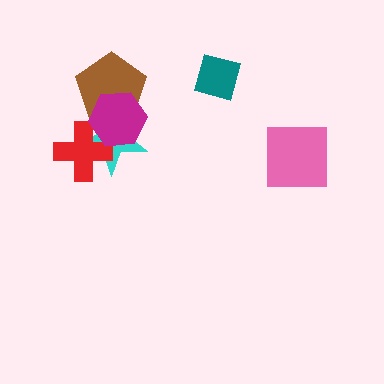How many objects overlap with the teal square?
0 objects overlap with the teal square.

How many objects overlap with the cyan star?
3 objects overlap with the cyan star.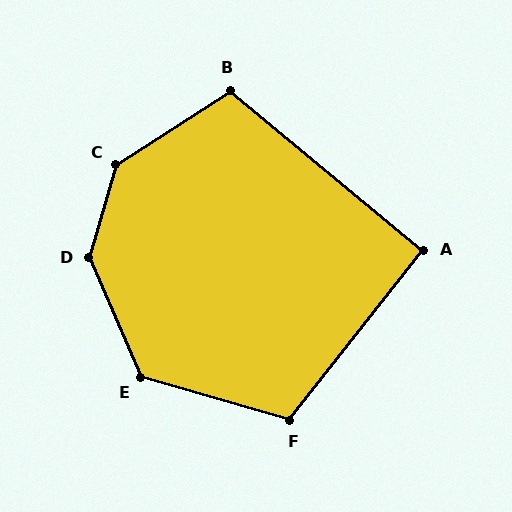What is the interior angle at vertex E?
Approximately 130 degrees (obtuse).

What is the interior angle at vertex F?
Approximately 112 degrees (obtuse).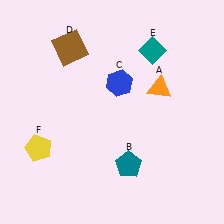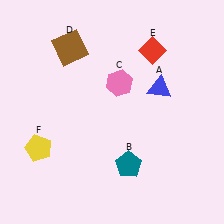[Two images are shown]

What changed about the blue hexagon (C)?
In Image 1, C is blue. In Image 2, it changed to pink.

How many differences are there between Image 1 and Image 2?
There are 3 differences between the two images.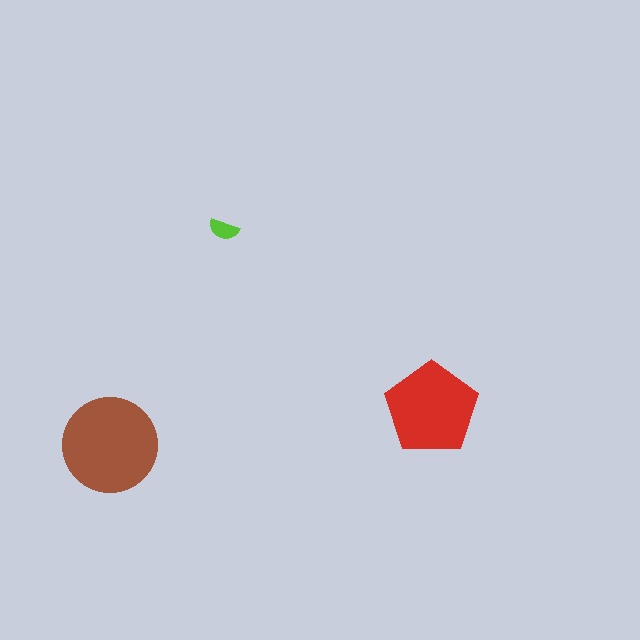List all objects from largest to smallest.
The brown circle, the red pentagon, the lime semicircle.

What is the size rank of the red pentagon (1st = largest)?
2nd.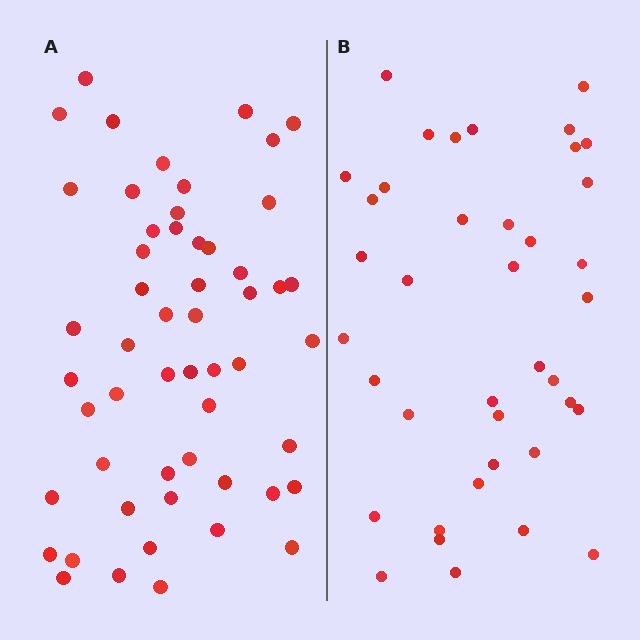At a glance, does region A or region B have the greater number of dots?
Region A (the left region) has more dots.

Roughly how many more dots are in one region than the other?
Region A has approximately 15 more dots than region B.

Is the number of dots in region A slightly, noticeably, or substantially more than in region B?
Region A has noticeably more, but not dramatically so. The ratio is roughly 1.4 to 1.